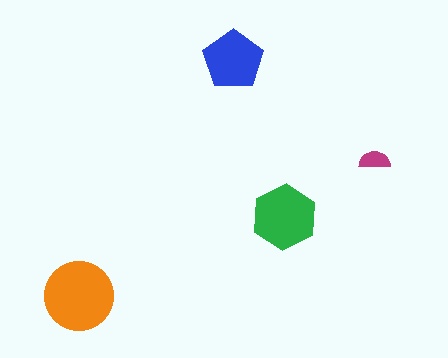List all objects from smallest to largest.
The magenta semicircle, the blue pentagon, the green hexagon, the orange circle.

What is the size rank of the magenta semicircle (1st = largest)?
4th.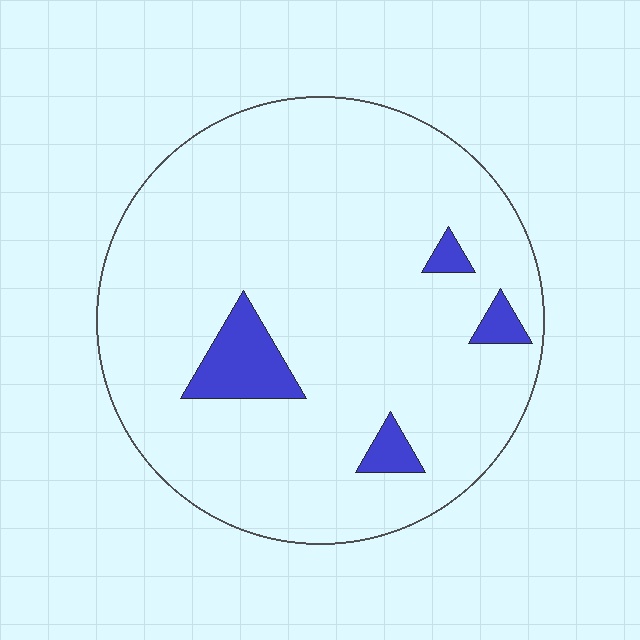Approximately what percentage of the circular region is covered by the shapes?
Approximately 10%.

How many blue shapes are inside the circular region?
4.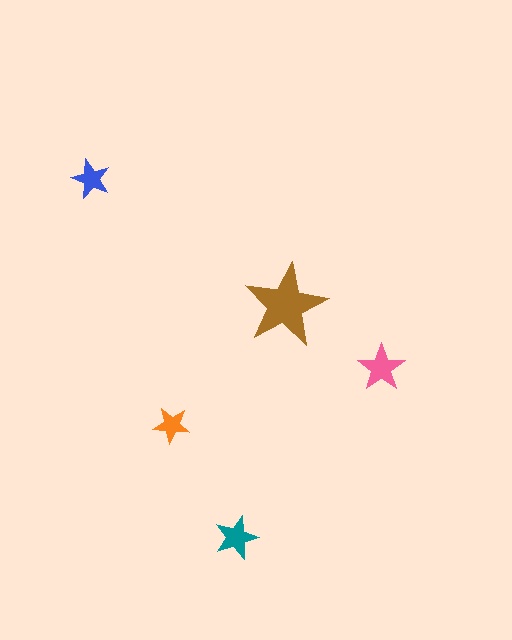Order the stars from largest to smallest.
the brown one, the pink one, the teal one, the blue one, the orange one.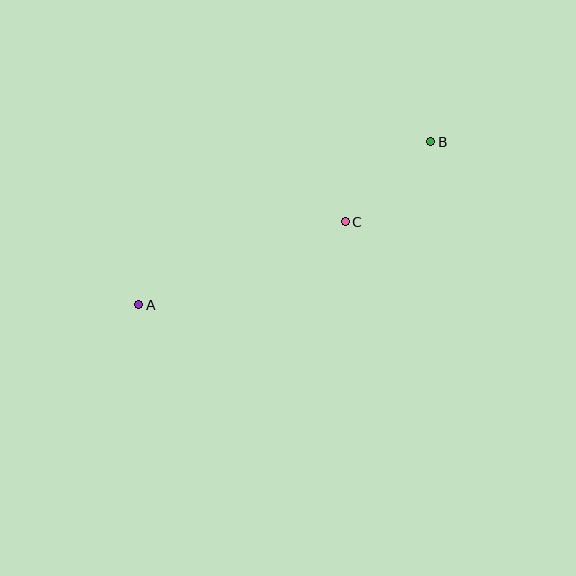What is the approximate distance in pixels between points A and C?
The distance between A and C is approximately 222 pixels.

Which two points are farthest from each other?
Points A and B are farthest from each other.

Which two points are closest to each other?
Points B and C are closest to each other.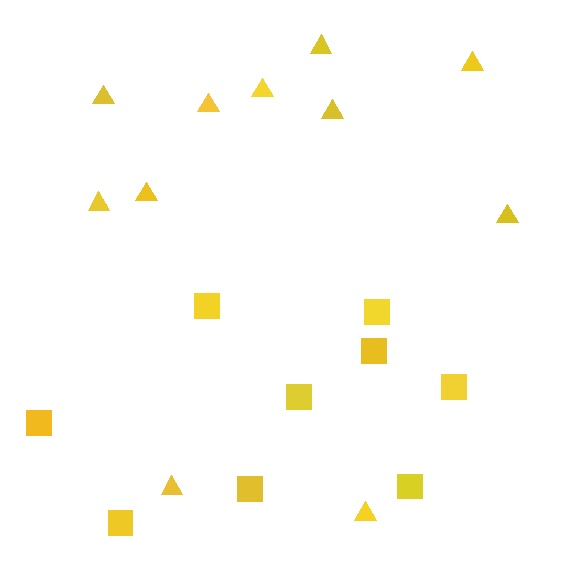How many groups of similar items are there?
There are 2 groups: one group of squares (9) and one group of triangles (11).